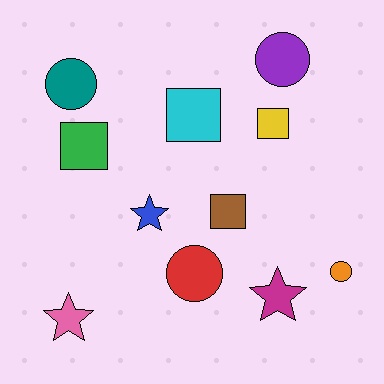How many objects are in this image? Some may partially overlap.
There are 11 objects.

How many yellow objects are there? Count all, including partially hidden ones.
There is 1 yellow object.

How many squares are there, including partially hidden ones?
There are 4 squares.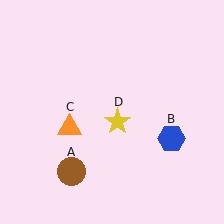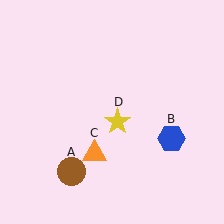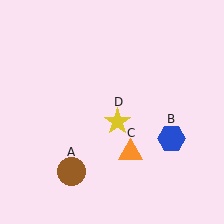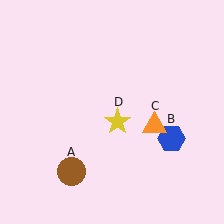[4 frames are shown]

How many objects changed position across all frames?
1 object changed position: orange triangle (object C).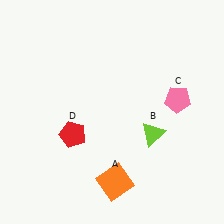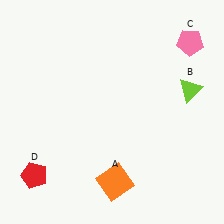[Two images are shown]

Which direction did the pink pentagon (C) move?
The pink pentagon (C) moved up.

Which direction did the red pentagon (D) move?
The red pentagon (D) moved down.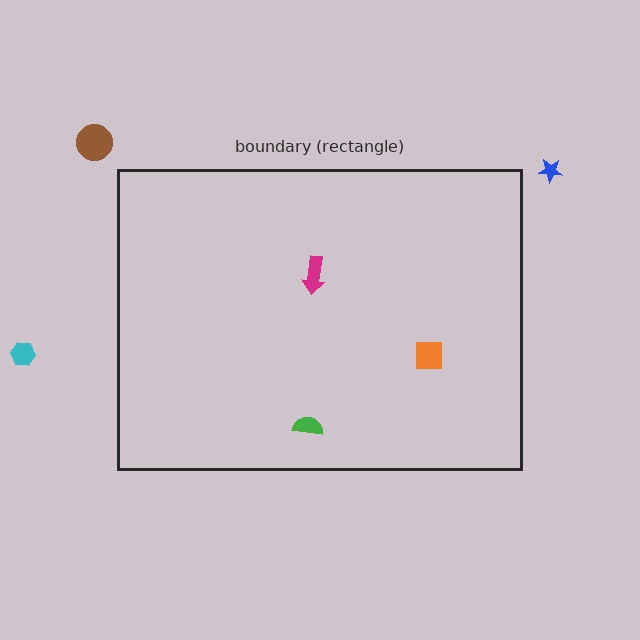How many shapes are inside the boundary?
3 inside, 3 outside.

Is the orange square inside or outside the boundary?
Inside.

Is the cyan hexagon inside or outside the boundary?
Outside.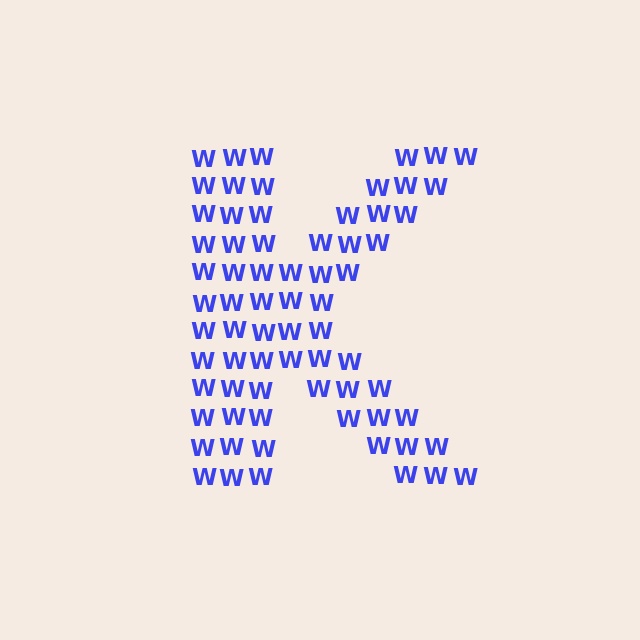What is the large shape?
The large shape is the letter K.